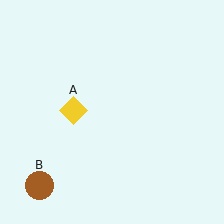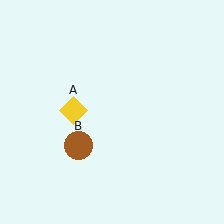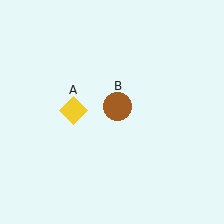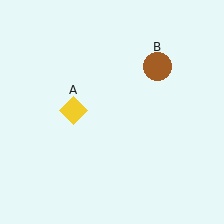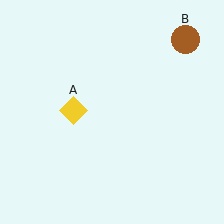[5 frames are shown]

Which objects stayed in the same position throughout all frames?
Yellow diamond (object A) remained stationary.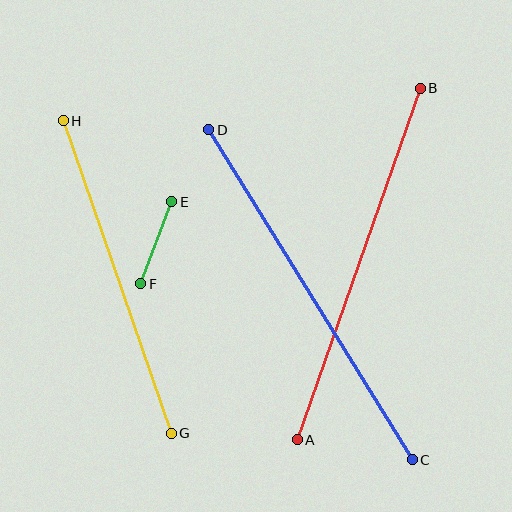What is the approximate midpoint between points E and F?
The midpoint is at approximately (156, 243) pixels.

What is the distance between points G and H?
The distance is approximately 331 pixels.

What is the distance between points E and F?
The distance is approximately 88 pixels.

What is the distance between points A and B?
The distance is approximately 372 pixels.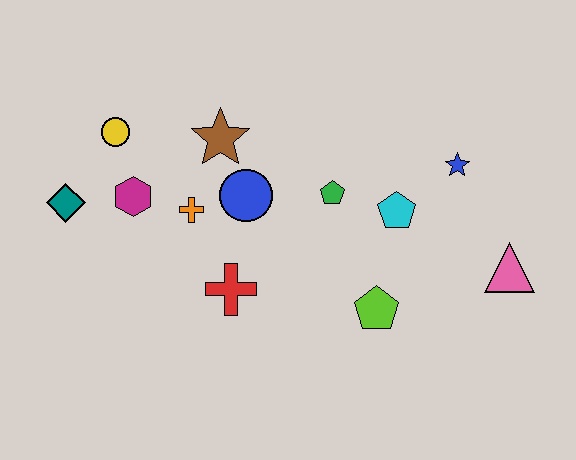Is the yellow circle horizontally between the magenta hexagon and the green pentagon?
No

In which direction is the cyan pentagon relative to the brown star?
The cyan pentagon is to the right of the brown star.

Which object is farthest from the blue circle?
The pink triangle is farthest from the blue circle.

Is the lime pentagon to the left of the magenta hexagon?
No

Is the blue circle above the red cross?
Yes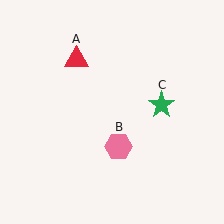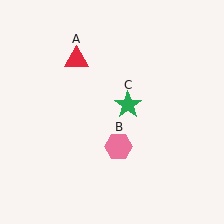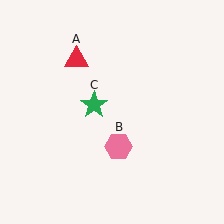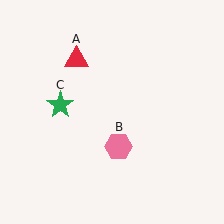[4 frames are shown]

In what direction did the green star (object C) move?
The green star (object C) moved left.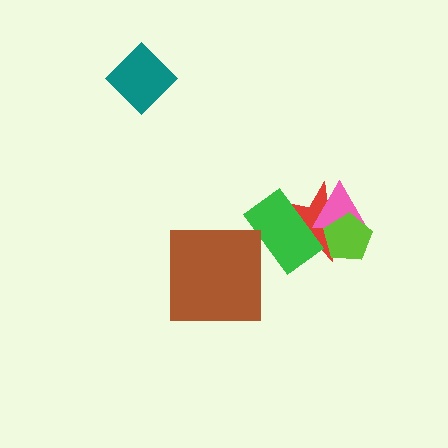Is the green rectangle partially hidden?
Yes, it is partially covered by another shape.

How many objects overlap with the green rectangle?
2 objects overlap with the green rectangle.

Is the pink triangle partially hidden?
Yes, it is partially covered by another shape.